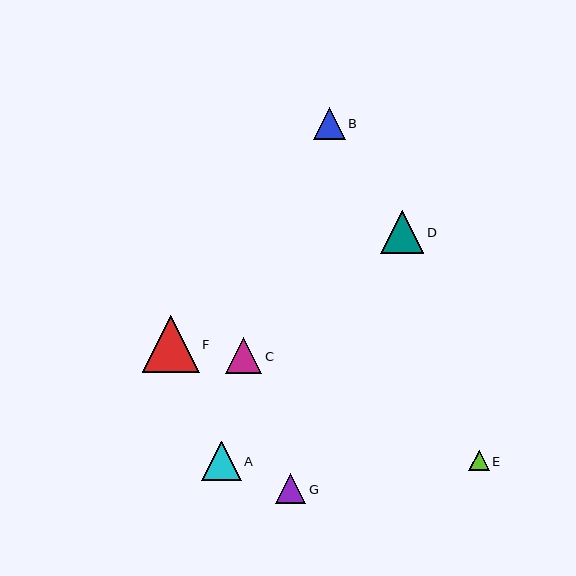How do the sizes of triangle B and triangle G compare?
Triangle B and triangle G are approximately the same size.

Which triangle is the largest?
Triangle F is the largest with a size of approximately 57 pixels.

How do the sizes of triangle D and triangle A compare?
Triangle D and triangle A are approximately the same size.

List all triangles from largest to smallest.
From largest to smallest: F, D, A, C, B, G, E.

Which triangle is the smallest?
Triangle E is the smallest with a size of approximately 21 pixels.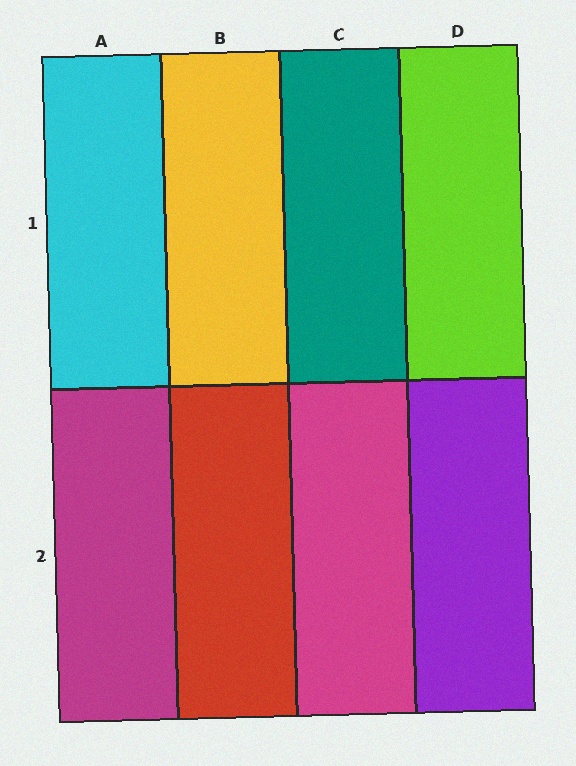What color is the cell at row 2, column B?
Red.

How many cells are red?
1 cell is red.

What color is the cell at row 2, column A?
Magenta.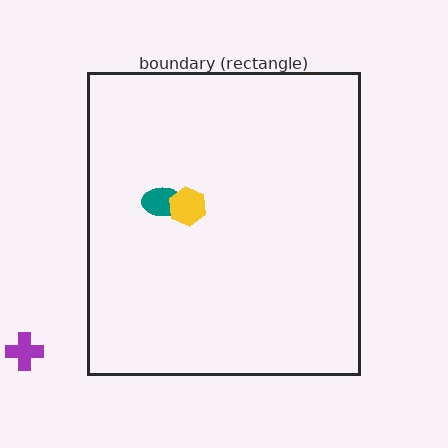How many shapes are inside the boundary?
2 inside, 1 outside.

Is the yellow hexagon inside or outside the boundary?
Inside.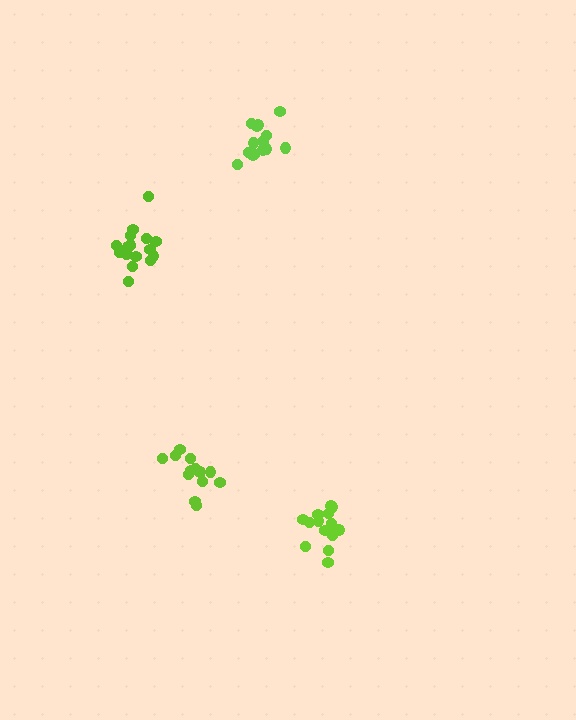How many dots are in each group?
Group 1: 17 dots, Group 2: 15 dots, Group 3: 15 dots, Group 4: 13 dots (60 total).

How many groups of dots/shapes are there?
There are 4 groups.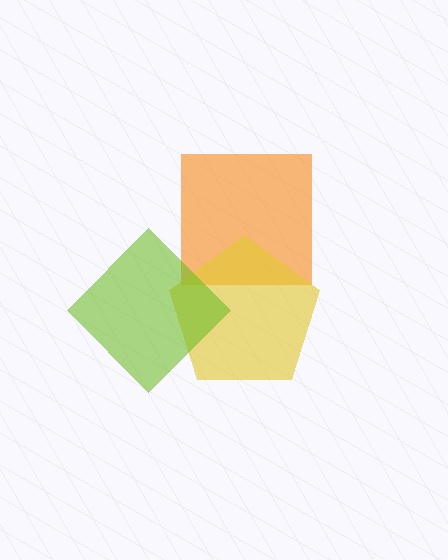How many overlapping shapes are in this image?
There are 3 overlapping shapes in the image.